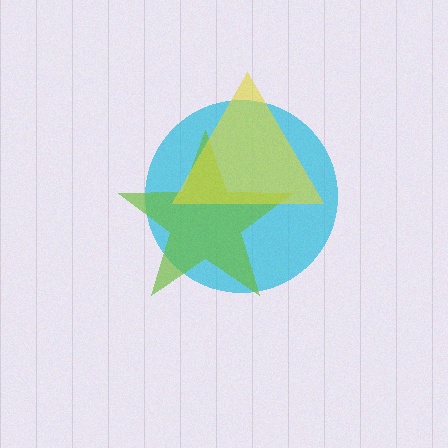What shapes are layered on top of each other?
The layered shapes are: a cyan circle, a lime star, a yellow triangle.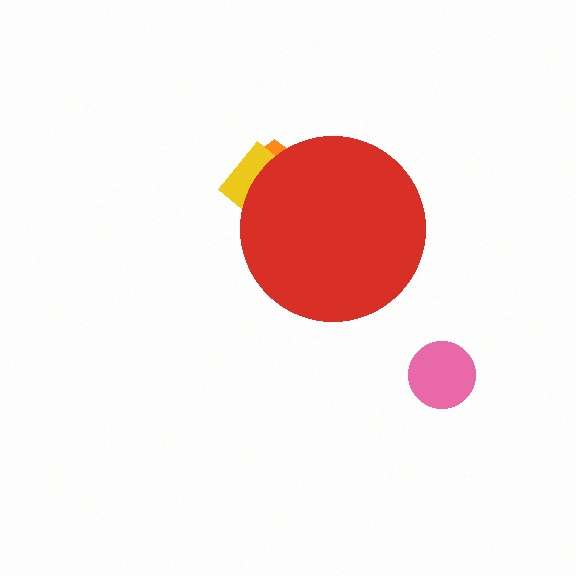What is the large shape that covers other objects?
A red circle.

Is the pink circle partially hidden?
No, the pink circle is fully visible.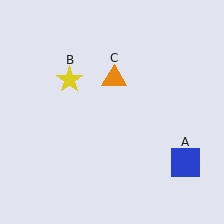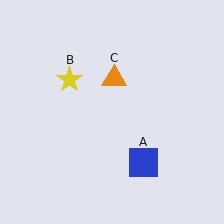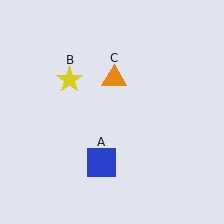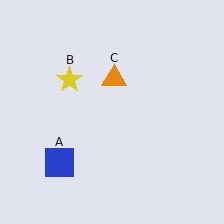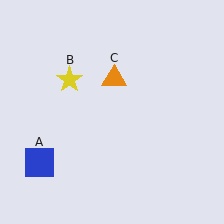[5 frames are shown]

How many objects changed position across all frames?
1 object changed position: blue square (object A).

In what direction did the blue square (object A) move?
The blue square (object A) moved left.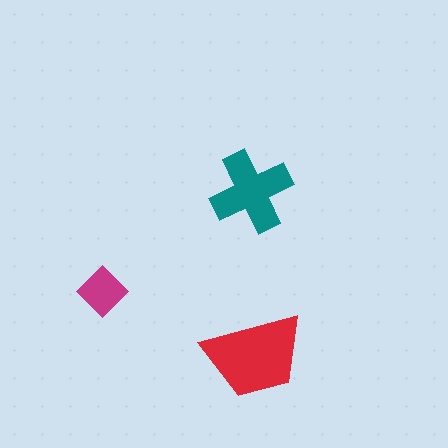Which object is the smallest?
The magenta diamond.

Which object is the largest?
The red trapezoid.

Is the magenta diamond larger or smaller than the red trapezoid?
Smaller.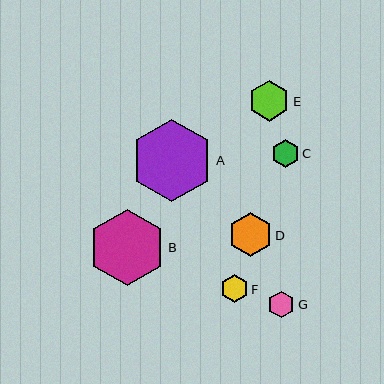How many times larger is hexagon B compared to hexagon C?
Hexagon B is approximately 2.7 times the size of hexagon C.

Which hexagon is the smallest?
Hexagon G is the smallest with a size of approximately 27 pixels.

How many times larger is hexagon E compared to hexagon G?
Hexagon E is approximately 1.5 times the size of hexagon G.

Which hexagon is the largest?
Hexagon A is the largest with a size of approximately 83 pixels.